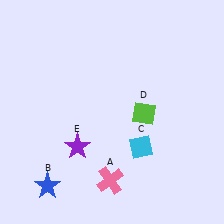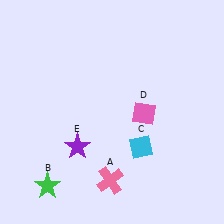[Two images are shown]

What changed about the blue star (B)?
In Image 1, B is blue. In Image 2, it changed to green.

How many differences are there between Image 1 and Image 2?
There are 2 differences between the two images.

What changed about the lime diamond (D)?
In Image 1, D is lime. In Image 2, it changed to pink.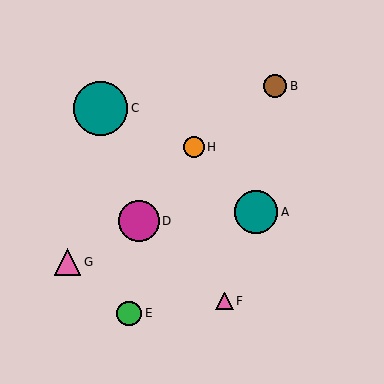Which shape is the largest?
The teal circle (labeled C) is the largest.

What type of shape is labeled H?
Shape H is an orange circle.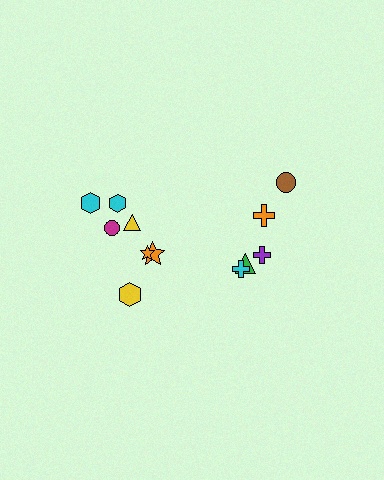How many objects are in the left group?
There are 7 objects.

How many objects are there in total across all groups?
There are 12 objects.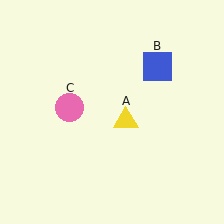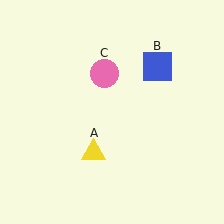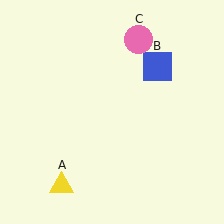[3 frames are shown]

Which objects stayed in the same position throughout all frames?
Blue square (object B) remained stationary.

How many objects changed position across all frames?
2 objects changed position: yellow triangle (object A), pink circle (object C).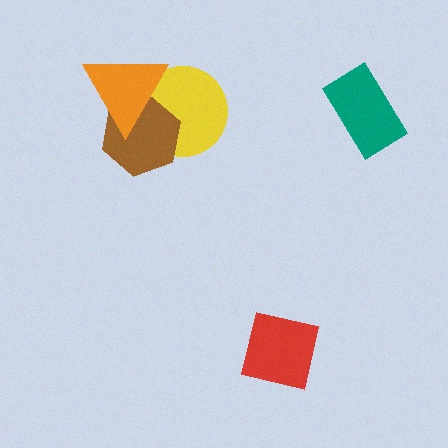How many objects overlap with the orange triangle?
2 objects overlap with the orange triangle.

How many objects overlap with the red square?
0 objects overlap with the red square.